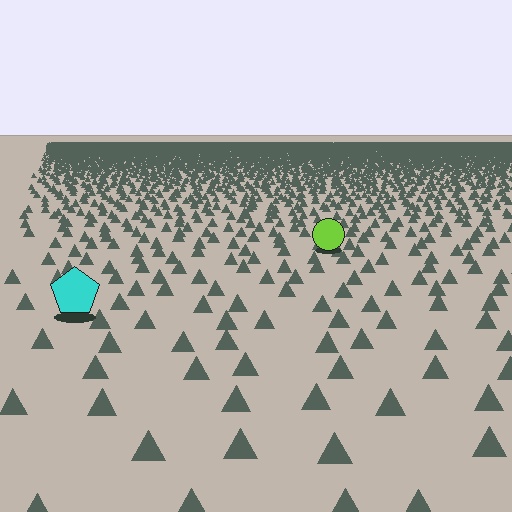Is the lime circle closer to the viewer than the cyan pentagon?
No. The cyan pentagon is closer — you can tell from the texture gradient: the ground texture is coarser near it.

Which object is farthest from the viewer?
The lime circle is farthest from the viewer. It appears smaller and the ground texture around it is denser.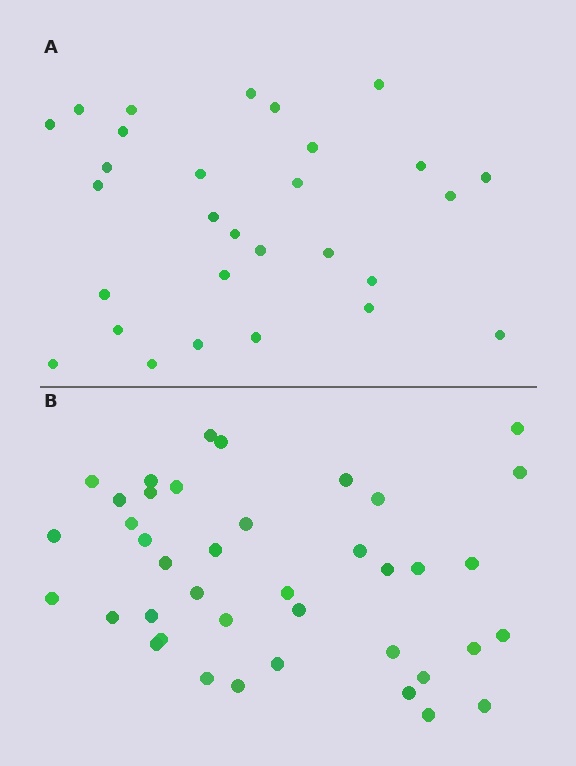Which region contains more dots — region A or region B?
Region B (the bottom region) has more dots.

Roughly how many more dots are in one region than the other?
Region B has roughly 12 or so more dots than region A.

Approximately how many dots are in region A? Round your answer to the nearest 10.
About 30 dots. (The exact count is 29, which rounds to 30.)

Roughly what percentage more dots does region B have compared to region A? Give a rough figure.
About 40% more.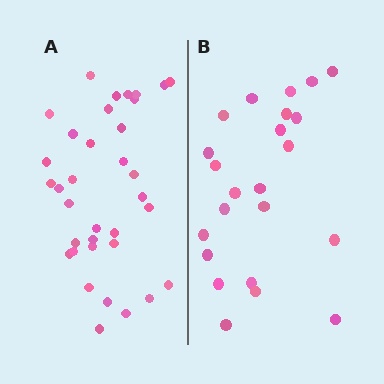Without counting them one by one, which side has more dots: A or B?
Region A (the left region) has more dots.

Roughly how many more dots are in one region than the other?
Region A has roughly 12 or so more dots than region B.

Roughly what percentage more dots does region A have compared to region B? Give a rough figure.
About 50% more.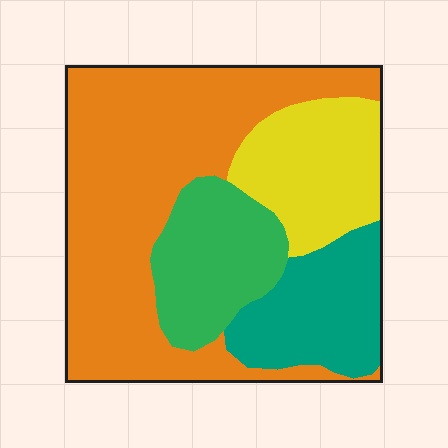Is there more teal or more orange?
Orange.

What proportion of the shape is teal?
Teal covers 16% of the shape.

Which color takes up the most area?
Orange, at roughly 50%.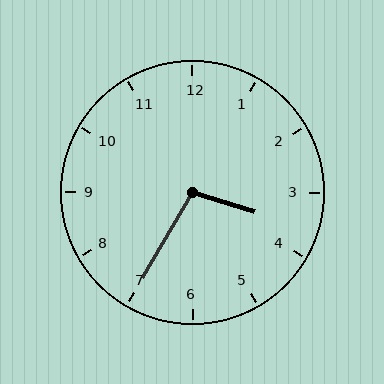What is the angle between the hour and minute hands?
Approximately 102 degrees.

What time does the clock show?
3:35.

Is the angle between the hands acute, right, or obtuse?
It is obtuse.